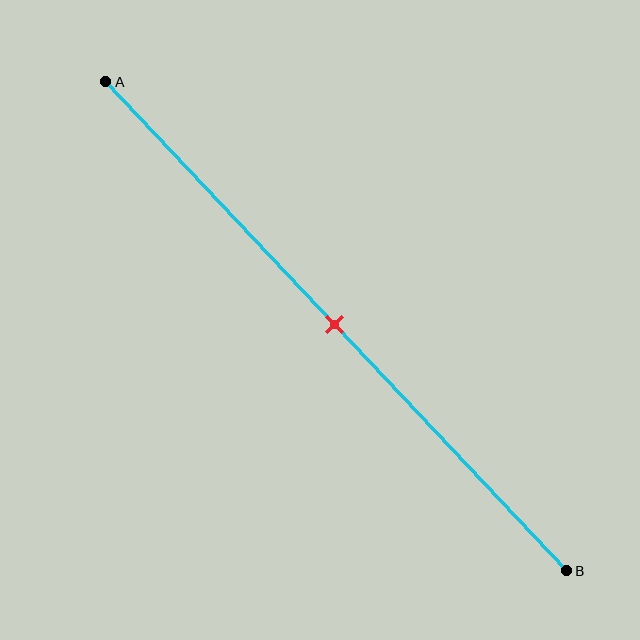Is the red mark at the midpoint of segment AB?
Yes, the mark is approximately at the midpoint.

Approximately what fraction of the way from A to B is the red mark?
The red mark is approximately 50% of the way from A to B.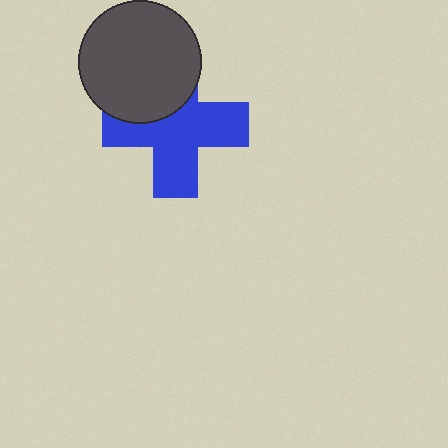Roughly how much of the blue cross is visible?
Most of it is visible (roughly 68%).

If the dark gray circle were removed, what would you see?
You would see the complete blue cross.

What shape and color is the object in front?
The object in front is a dark gray circle.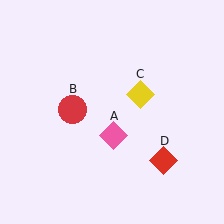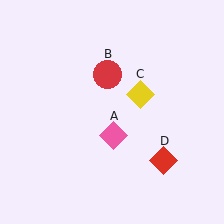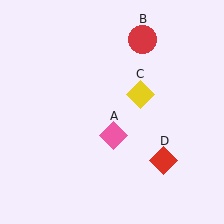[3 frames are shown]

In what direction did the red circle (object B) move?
The red circle (object B) moved up and to the right.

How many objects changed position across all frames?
1 object changed position: red circle (object B).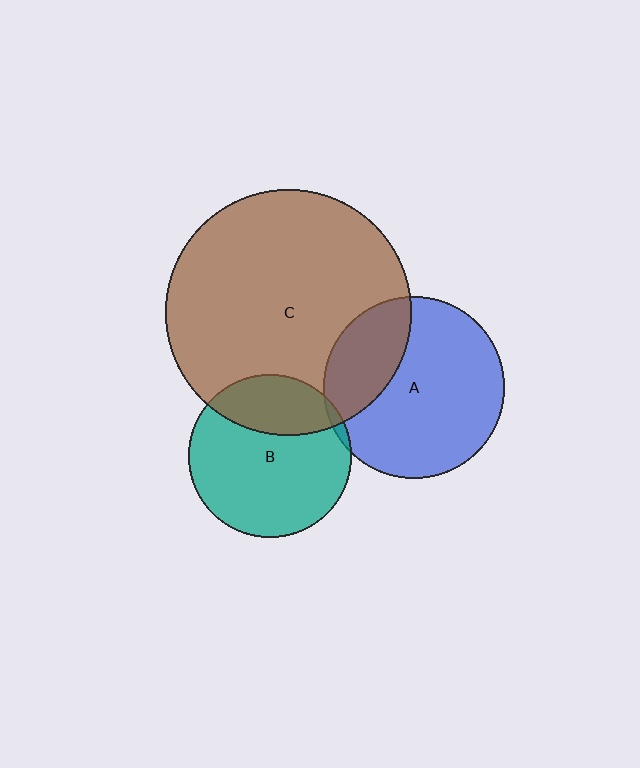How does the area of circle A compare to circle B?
Approximately 1.2 times.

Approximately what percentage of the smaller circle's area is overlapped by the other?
Approximately 25%.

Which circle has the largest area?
Circle C (brown).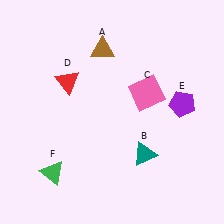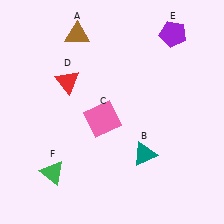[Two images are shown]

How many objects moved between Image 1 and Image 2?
3 objects moved between the two images.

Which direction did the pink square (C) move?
The pink square (C) moved left.